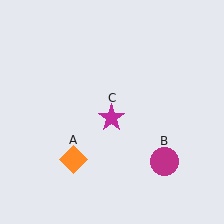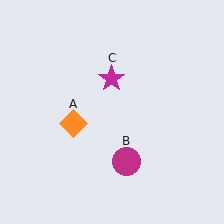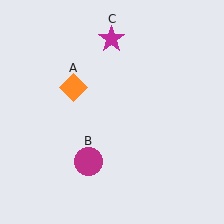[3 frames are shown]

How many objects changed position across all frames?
3 objects changed position: orange diamond (object A), magenta circle (object B), magenta star (object C).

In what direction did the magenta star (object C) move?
The magenta star (object C) moved up.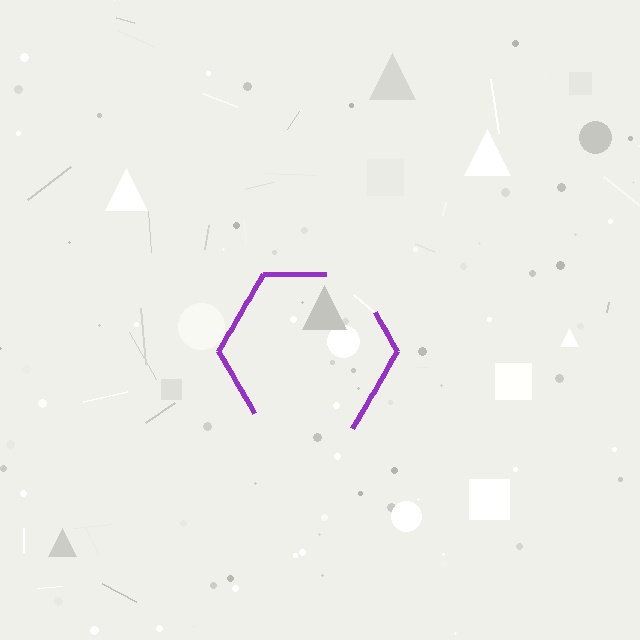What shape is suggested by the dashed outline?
The dashed outline suggests a hexagon.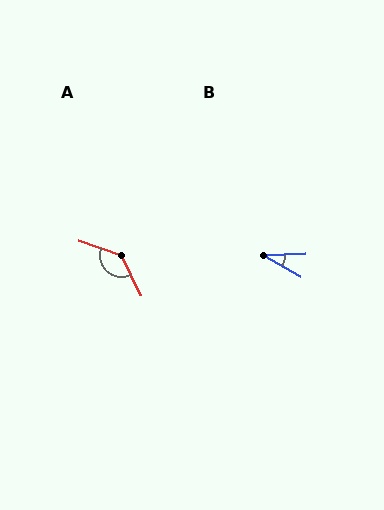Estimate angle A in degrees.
Approximately 135 degrees.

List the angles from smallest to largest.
B (31°), A (135°).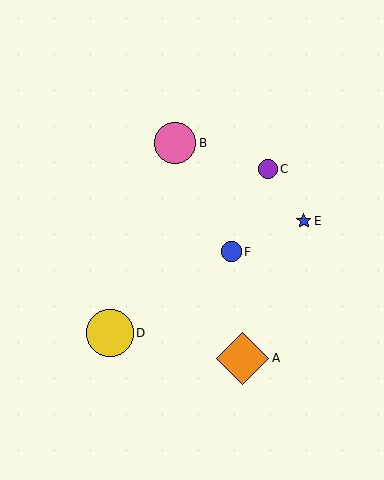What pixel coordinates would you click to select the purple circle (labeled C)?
Click at (268, 169) to select the purple circle C.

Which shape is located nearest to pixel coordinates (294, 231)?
The blue star (labeled E) at (304, 221) is nearest to that location.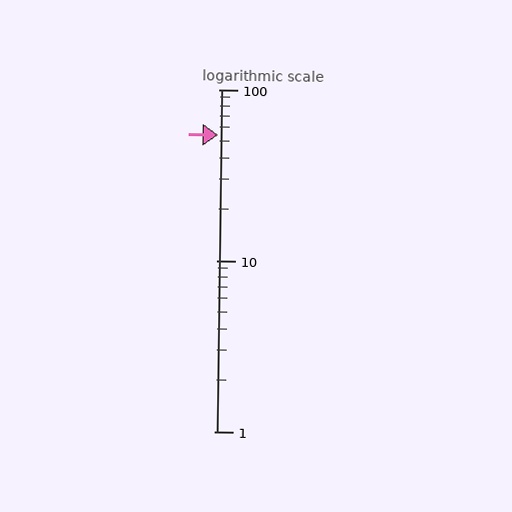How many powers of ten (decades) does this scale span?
The scale spans 2 decades, from 1 to 100.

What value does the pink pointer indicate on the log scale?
The pointer indicates approximately 54.